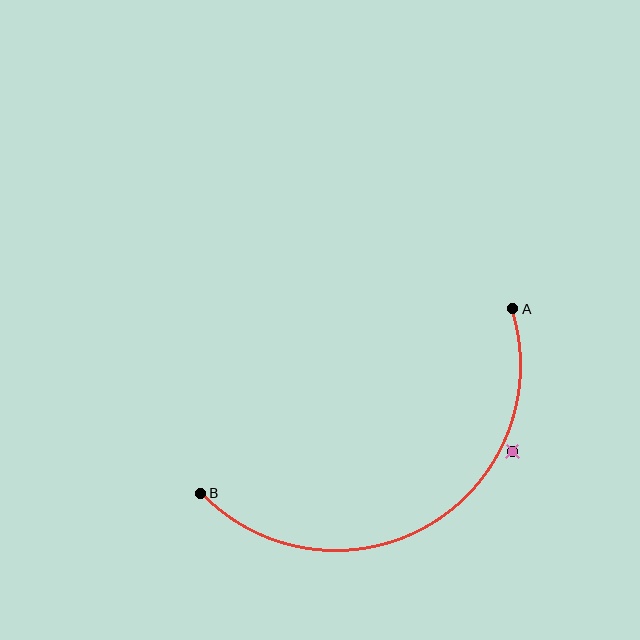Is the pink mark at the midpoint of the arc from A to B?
No — the pink mark does not lie on the arc at all. It sits slightly outside the curve.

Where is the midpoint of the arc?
The arc midpoint is the point on the curve farthest from the straight line joining A and B. It sits below that line.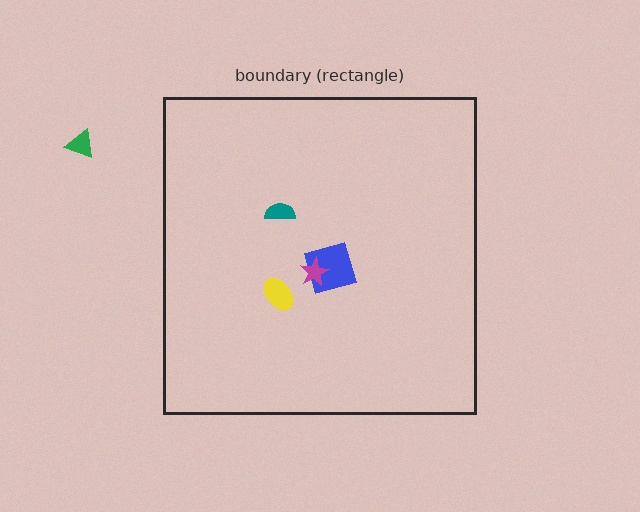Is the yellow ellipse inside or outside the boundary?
Inside.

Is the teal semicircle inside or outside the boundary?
Inside.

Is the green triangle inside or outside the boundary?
Outside.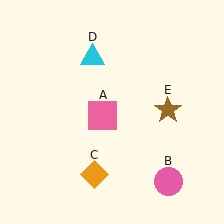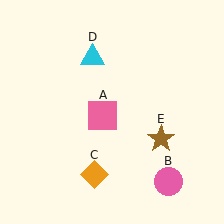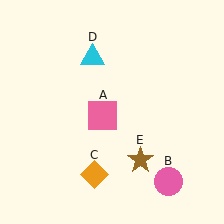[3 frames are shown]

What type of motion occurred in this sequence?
The brown star (object E) rotated clockwise around the center of the scene.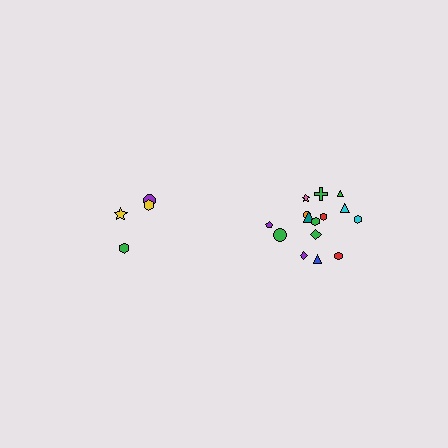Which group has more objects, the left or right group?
The right group.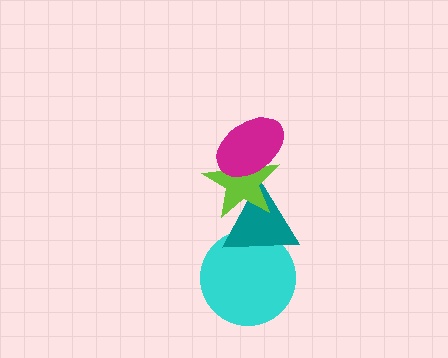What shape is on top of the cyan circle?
The teal triangle is on top of the cyan circle.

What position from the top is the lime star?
The lime star is 2nd from the top.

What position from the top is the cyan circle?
The cyan circle is 4th from the top.